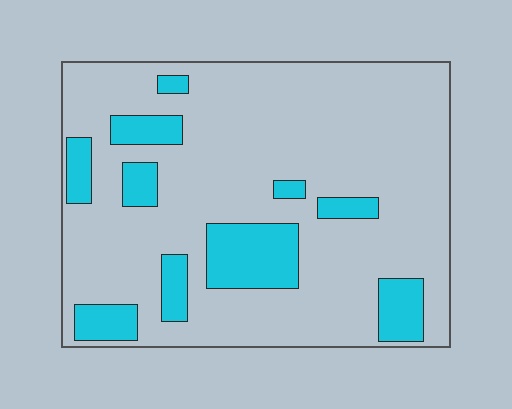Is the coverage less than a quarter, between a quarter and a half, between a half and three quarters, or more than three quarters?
Less than a quarter.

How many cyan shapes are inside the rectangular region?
10.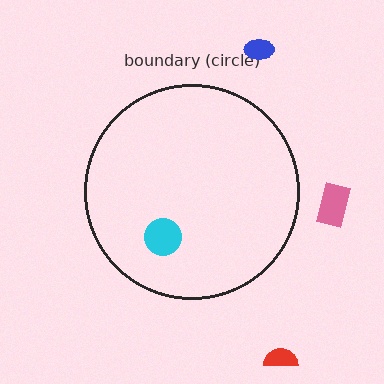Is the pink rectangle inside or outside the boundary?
Outside.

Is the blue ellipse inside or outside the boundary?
Outside.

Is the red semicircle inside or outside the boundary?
Outside.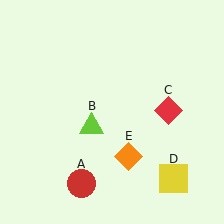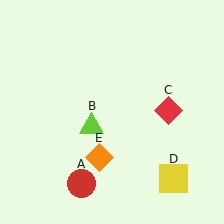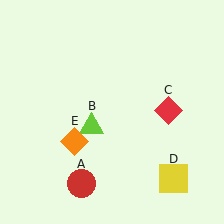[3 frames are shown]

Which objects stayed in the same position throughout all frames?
Red circle (object A) and lime triangle (object B) and red diamond (object C) and yellow square (object D) remained stationary.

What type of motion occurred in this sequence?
The orange diamond (object E) rotated clockwise around the center of the scene.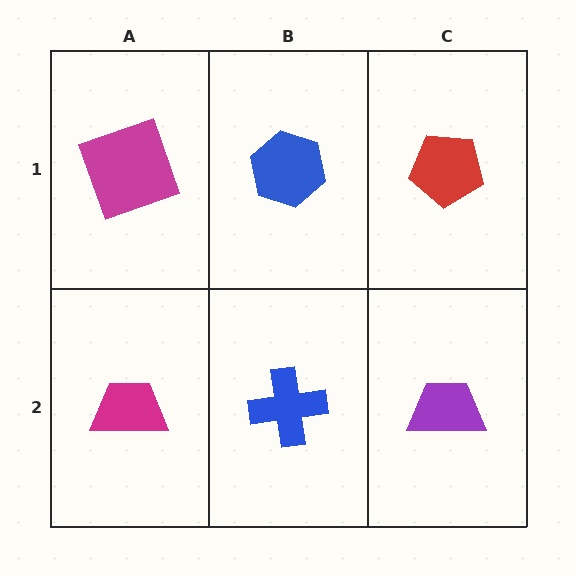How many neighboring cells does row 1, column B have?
3.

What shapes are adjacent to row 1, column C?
A purple trapezoid (row 2, column C), a blue hexagon (row 1, column B).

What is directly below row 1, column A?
A magenta trapezoid.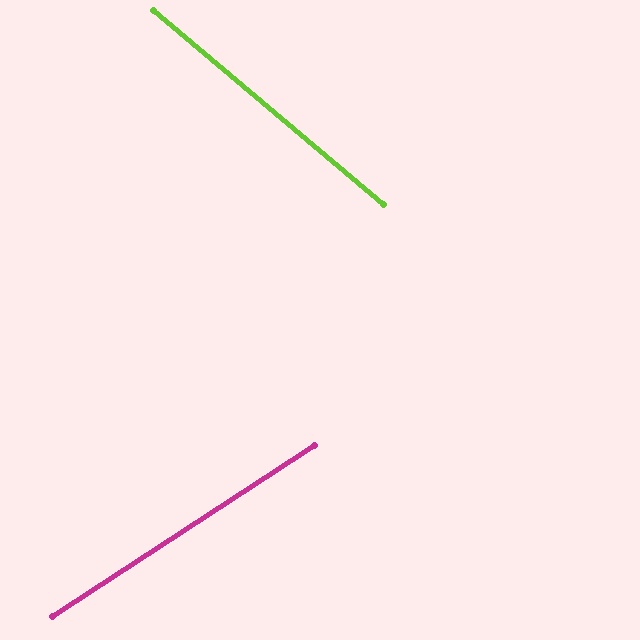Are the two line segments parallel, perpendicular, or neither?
Neither parallel nor perpendicular — they differ by about 73°.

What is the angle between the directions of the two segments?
Approximately 73 degrees.